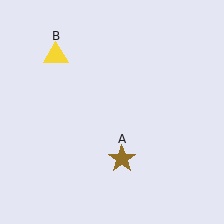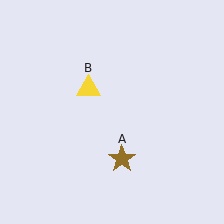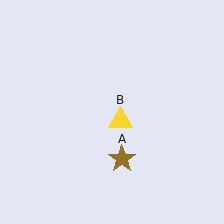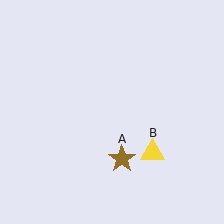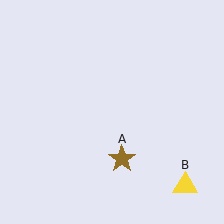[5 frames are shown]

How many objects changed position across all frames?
1 object changed position: yellow triangle (object B).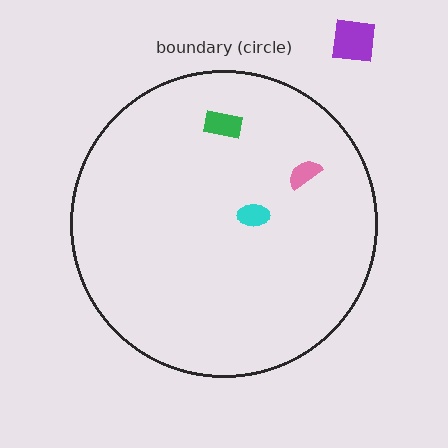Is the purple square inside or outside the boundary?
Outside.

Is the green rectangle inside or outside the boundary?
Inside.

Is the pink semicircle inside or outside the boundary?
Inside.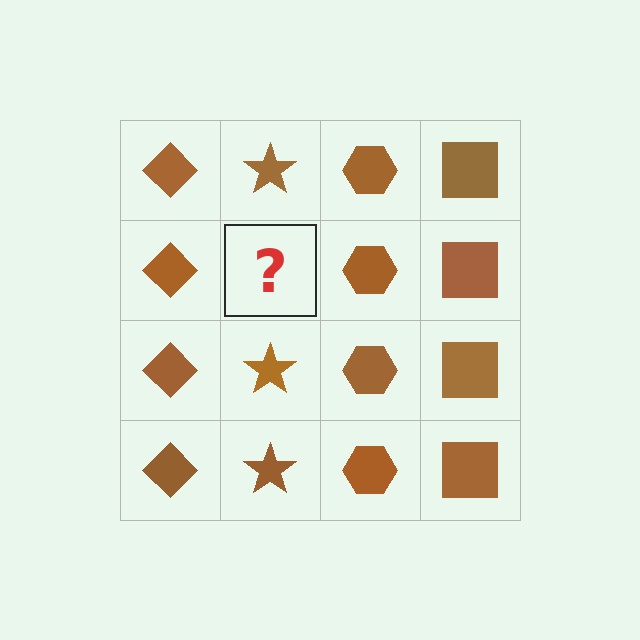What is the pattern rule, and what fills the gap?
The rule is that each column has a consistent shape. The gap should be filled with a brown star.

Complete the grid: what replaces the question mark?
The question mark should be replaced with a brown star.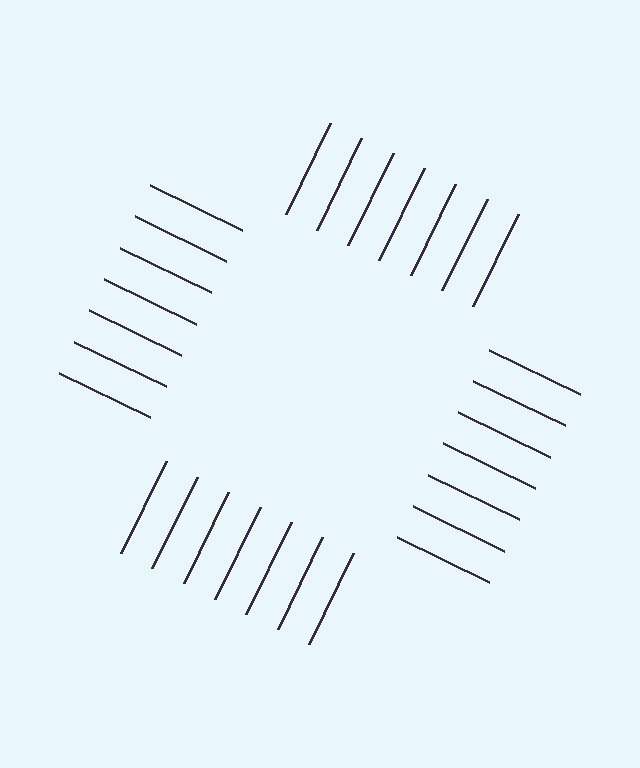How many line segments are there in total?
28 — 7 along each of the 4 edges.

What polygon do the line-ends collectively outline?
An illusory square — the line segments terminate on its edges but no continuous stroke is drawn.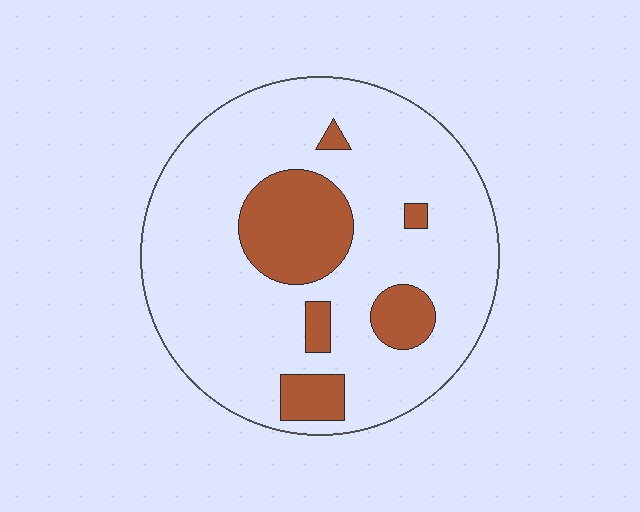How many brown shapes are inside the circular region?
6.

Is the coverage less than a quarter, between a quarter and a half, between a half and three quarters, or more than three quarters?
Less than a quarter.